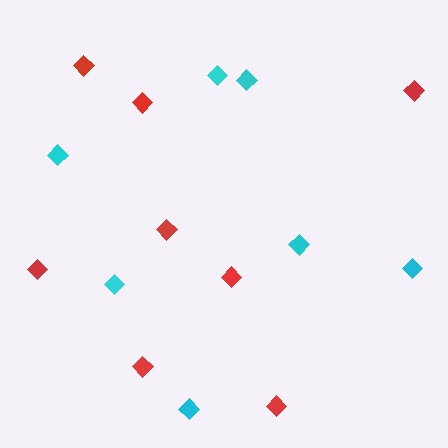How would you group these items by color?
There are 2 groups: one group of red diamonds (8) and one group of cyan diamonds (7).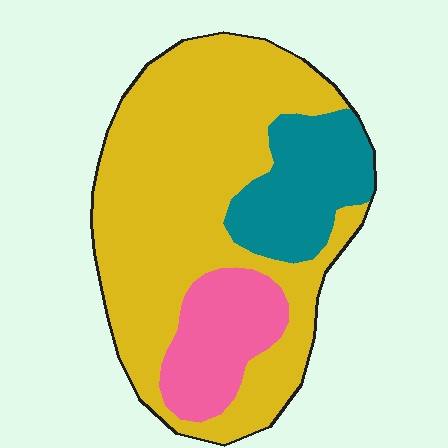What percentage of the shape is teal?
Teal takes up about one sixth (1/6) of the shape.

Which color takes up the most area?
Yellow, at roughly 65%.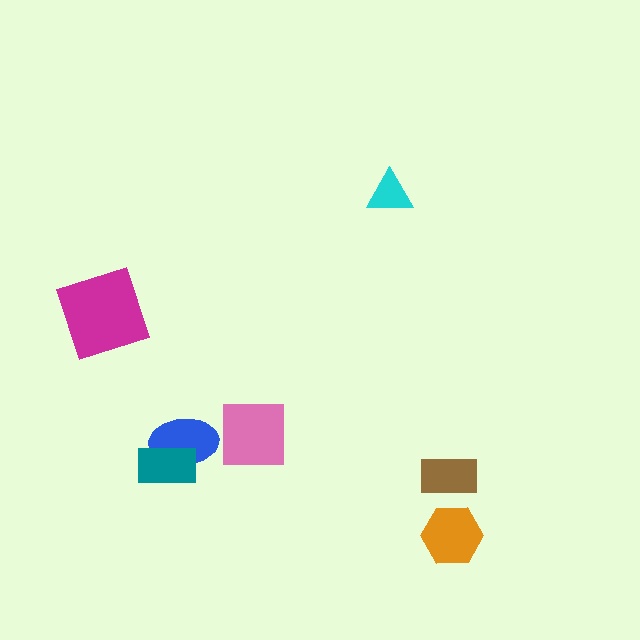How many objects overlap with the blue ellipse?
1 object overlaps with the blue ellipse.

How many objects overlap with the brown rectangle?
0 objects overlap with the brown rectangle.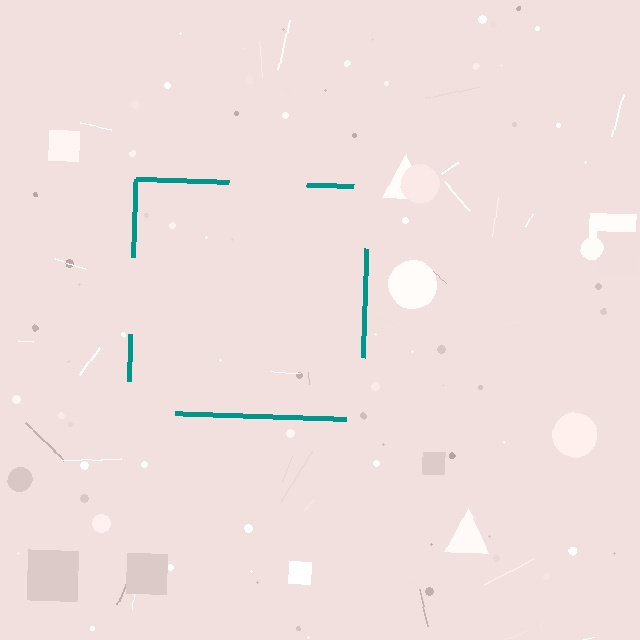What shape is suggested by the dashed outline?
The dashed outline suggests a square.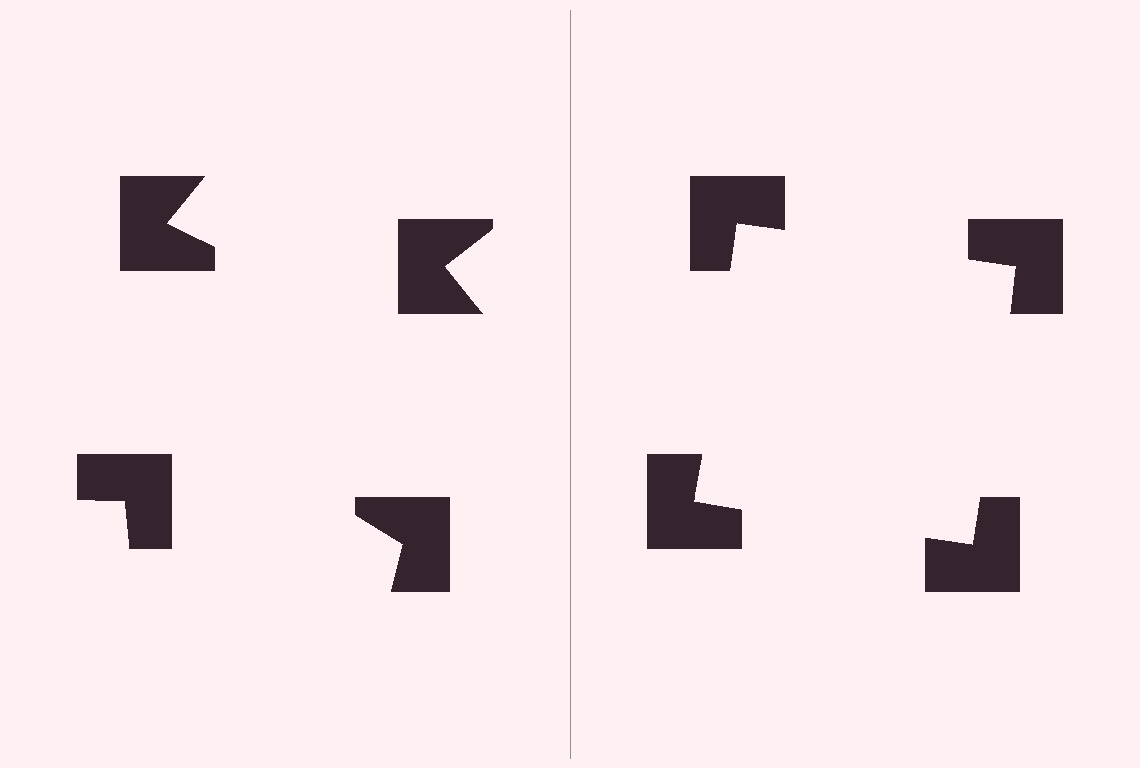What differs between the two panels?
The notched squares are positioned identically on both sides; only the wedge orientations differ. On the right they align to a square; on the left they are misaligned.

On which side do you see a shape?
An illusory square appears on the right side. On the left side the wedge cuts are rotated, so no coherent shape forms.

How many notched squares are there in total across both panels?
8 — 4 on each side.